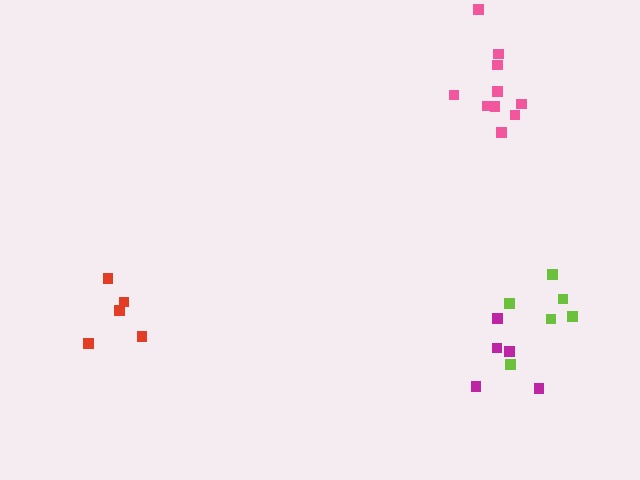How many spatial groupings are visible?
There are 4 spatial groupings.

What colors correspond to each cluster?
The clusters are colored: magenta, pink, lime, red.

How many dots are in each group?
Group 1: 5 dots, Group 2: 10 dots, Group 3: 6 dots, Group 4: 5 dots (26 total).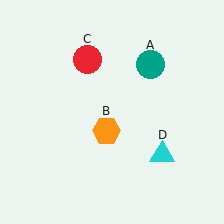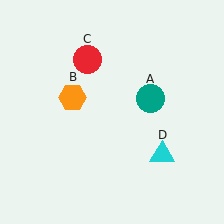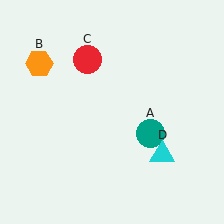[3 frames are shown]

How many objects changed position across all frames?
2 objects changed position: teal circle (object A), orange hexagon (object B).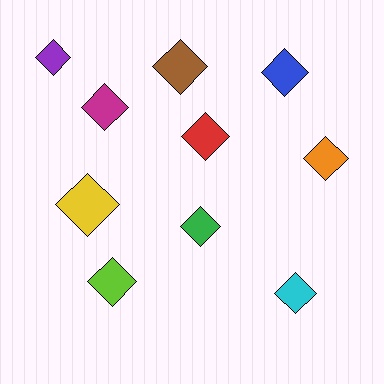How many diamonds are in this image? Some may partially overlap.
There are 10 diamonds.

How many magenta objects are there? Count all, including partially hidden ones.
There is 1 magenta object.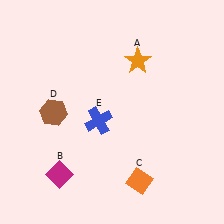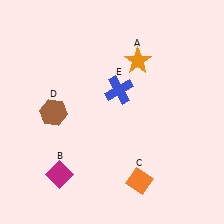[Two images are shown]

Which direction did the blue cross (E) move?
The blue cross (E) moved up.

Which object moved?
The blue cross (E) moved up.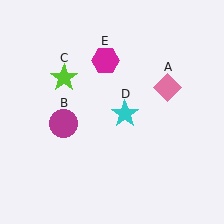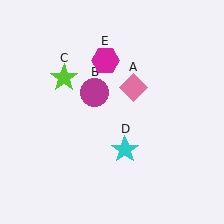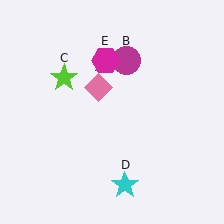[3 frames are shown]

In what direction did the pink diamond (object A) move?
The pink diamond (object A) moved left.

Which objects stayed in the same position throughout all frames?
Lime star (object C) and magenta hexagon (object E) remained stationary.